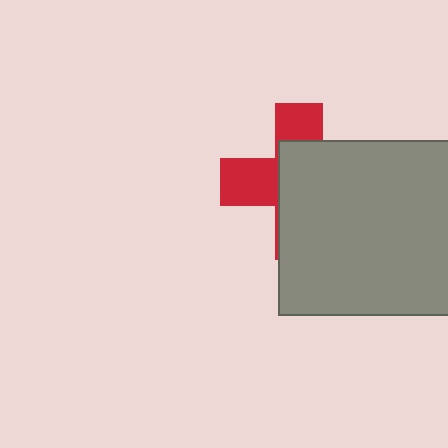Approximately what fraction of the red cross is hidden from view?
Roughly 64% of the red cross is hidden behind the gray square.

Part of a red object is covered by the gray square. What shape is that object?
It is a cross.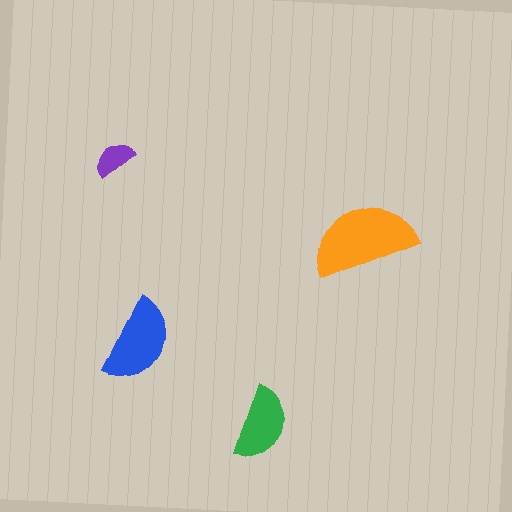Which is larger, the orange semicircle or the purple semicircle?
The orange one.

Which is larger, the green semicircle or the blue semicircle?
The blue one.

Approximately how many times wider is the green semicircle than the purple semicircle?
About 2 times wider.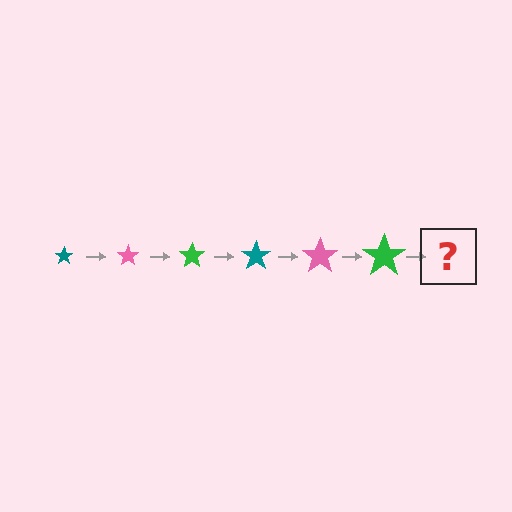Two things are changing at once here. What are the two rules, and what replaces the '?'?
The two rules are that the star grows larger each step and the color cycles through teal, pink, and green. The '?' should be a teal star, larger than the previous one.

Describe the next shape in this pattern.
It should be a teal star, larger than the previous one.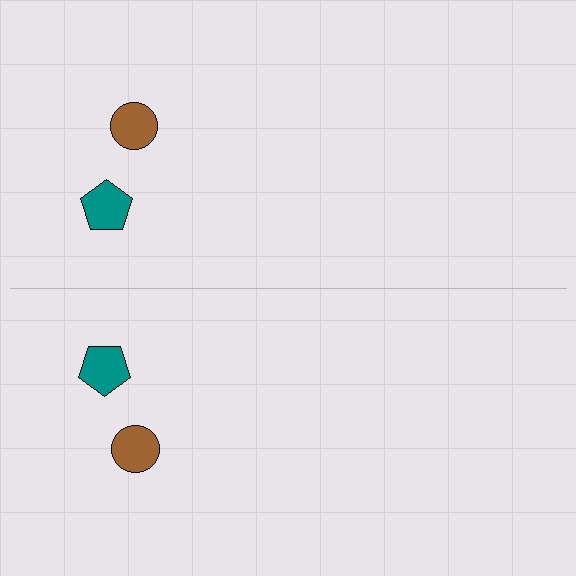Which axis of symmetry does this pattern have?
The pattern has a horizontal axis of symmetry running through the center of the image.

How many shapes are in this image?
There are 4 shapes in this image.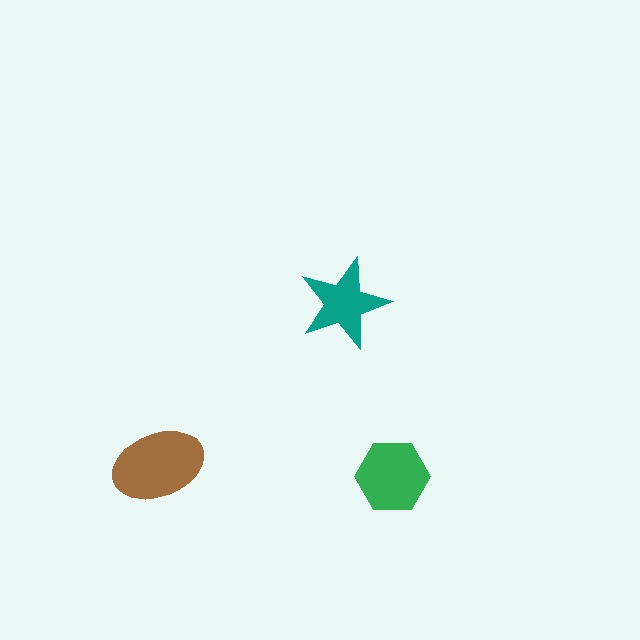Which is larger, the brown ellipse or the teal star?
The brown ellipse.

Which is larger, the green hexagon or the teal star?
The green hexagon.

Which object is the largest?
The brown ellipse.